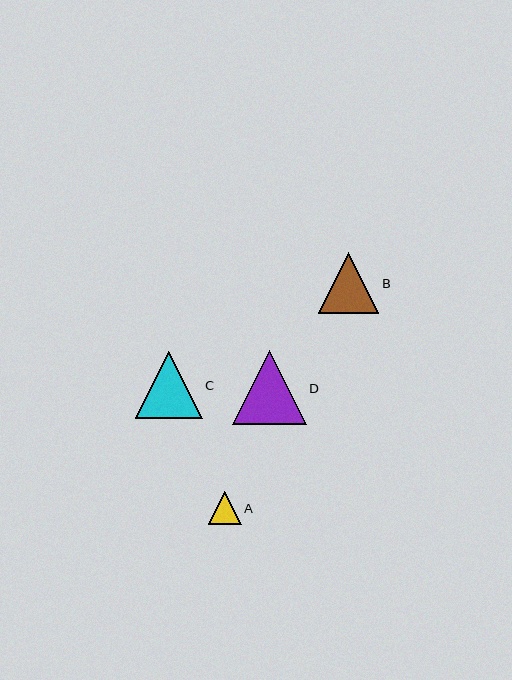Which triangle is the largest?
Triangle D is the largest with a size of approximately 74 pixels.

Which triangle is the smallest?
Triangle A is the smallest with a size of approximately 33 pixels.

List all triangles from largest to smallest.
From largest to smallest: D, C, B, A.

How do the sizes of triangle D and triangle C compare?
Triangle D and triangle C are approximately the same size.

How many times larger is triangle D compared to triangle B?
Triangle D is approximately 1.2 times the size of triangle B.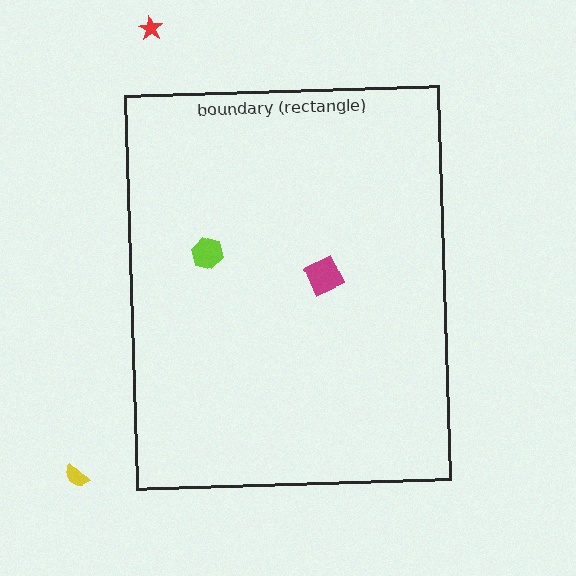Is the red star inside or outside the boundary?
Outside.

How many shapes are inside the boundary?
2 inside, 2 outside.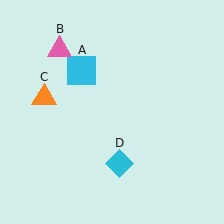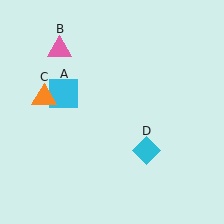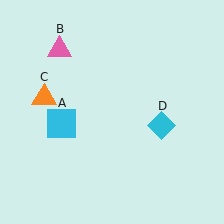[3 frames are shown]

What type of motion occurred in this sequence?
The cyan square (object A), cyan diamond (object D) rotated counterclockwise around the center of the scene.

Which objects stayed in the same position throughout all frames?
Pink triangle (object B) and orange triangle (object C) remained stationary.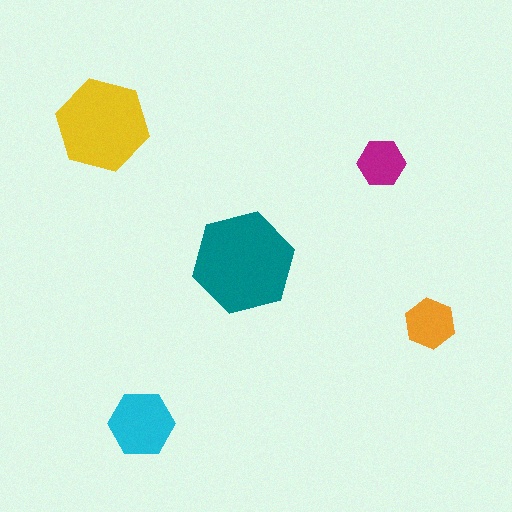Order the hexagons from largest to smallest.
the teal one, the yellow one, the cyan one, the orange one, the magenta one.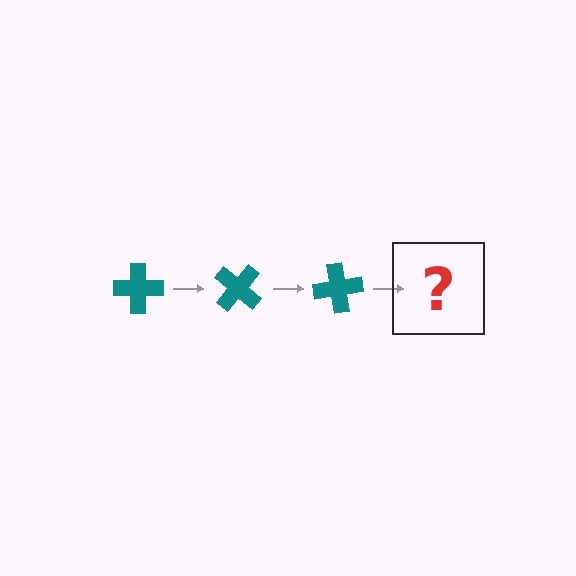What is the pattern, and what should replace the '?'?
The pattern is that the cross rotates 40 degrees each step. The '?' should be a teal cross rotated 120 degrees.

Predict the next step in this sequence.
The next step is a teal cross rotated 120 degrees.